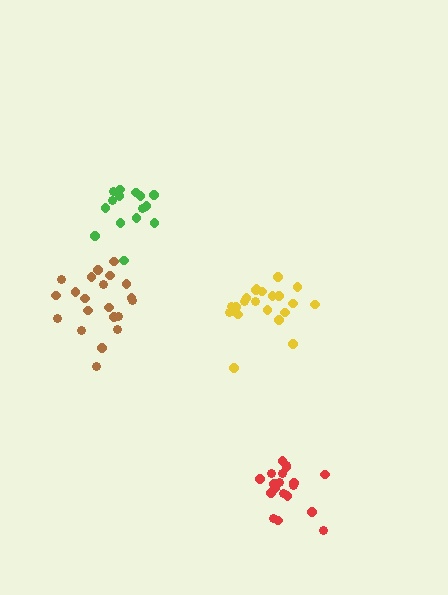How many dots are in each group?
Group 1: 15 dots, Group 2: 21 dots, Group 3: 21 dots, Group 4: 21 dots (78 total).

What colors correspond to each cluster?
The clusters are colored: green, yellow, red, brown.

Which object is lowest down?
The red cluster is bottommost.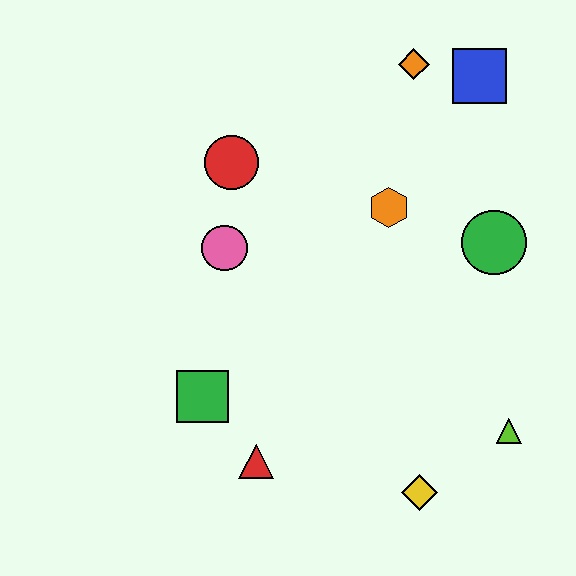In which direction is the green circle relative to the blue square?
The green circle is below the blue square.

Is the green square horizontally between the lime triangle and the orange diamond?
No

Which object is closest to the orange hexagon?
The green circle is closest to the orange hexagon.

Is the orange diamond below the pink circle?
No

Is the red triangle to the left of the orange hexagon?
Yes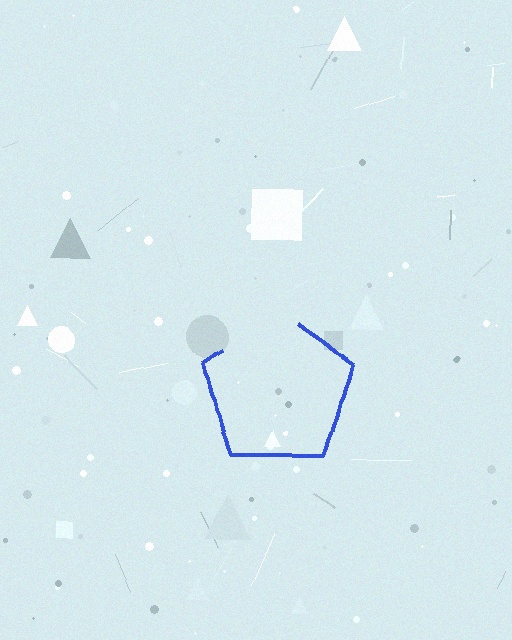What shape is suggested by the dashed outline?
The dashed outline suggests a pentagon.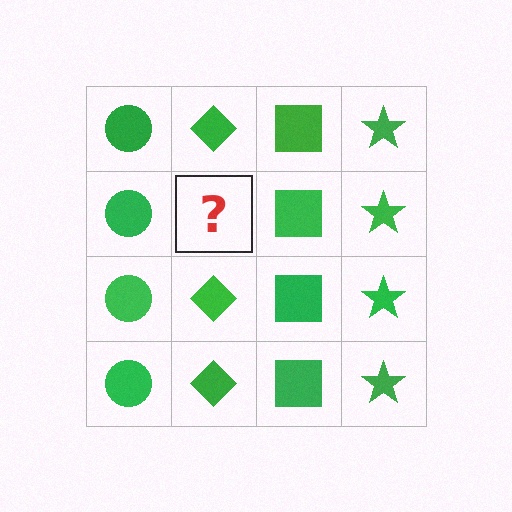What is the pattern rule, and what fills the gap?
The rule is that each column has a consistent shape. The gap should be filled with a green diamond.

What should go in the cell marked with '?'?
The missing cell should contain a green diamond.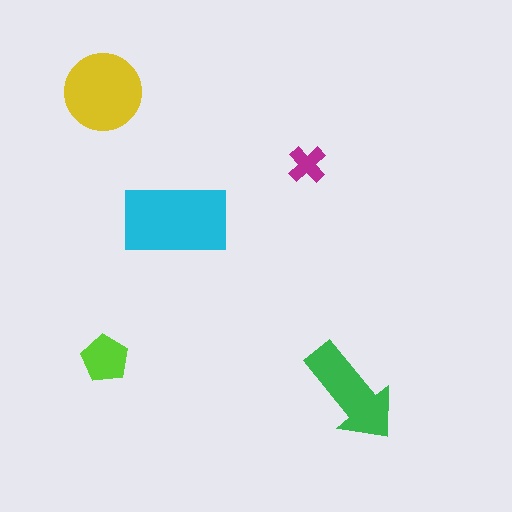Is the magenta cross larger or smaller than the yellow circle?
Smaller.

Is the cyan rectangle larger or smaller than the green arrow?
Larger.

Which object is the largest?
The cyan rectangle.